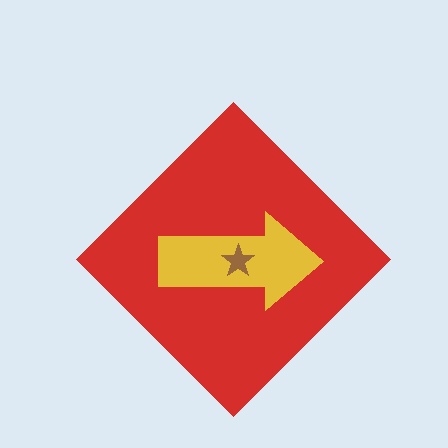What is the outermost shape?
The red diamond.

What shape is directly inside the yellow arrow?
The brown star.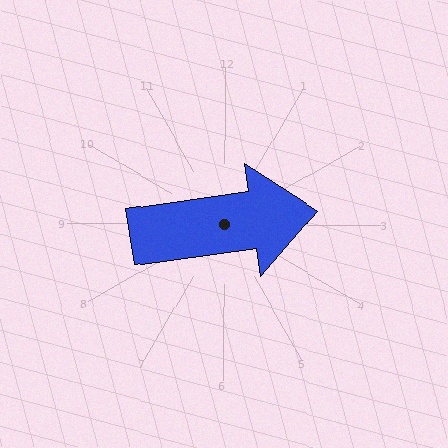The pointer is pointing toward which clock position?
Roughly 3 o'clock.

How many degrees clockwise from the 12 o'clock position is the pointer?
Approximately 82 degrees.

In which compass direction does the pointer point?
East.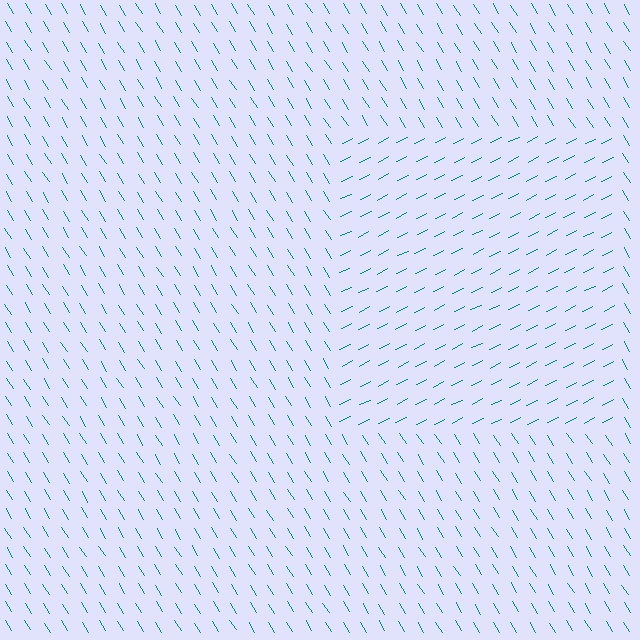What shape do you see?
I see a rectangle.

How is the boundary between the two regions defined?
The boundary is defined purely by a change in line orientation (approximately 85 degrees difference). All lines are the same color and thickness.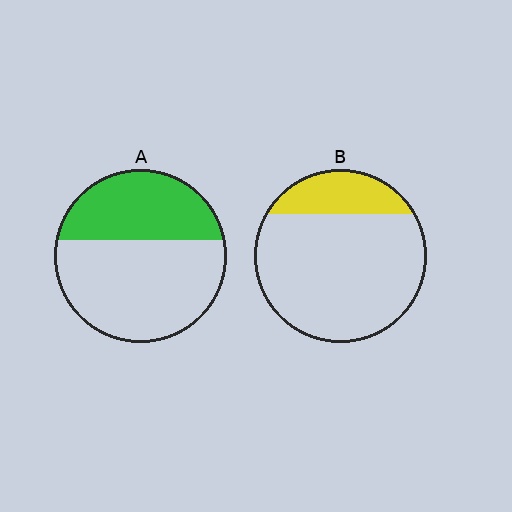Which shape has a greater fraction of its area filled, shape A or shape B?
Shape A.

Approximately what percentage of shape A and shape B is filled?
A is approximately 40% and B is approximately 20%.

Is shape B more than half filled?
No.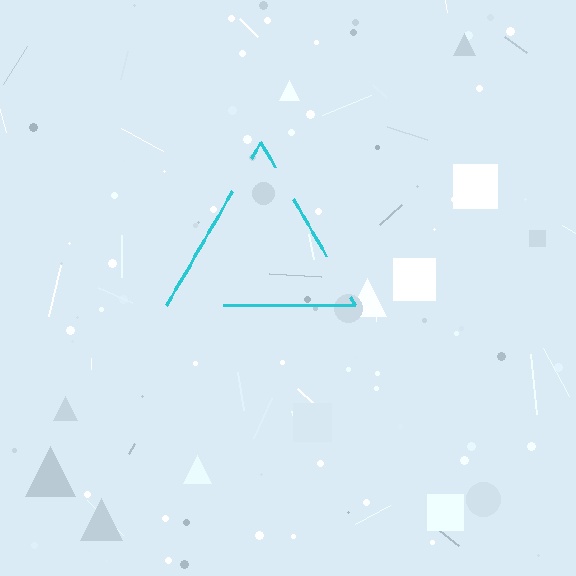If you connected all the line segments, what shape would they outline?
They would outline a triangle.